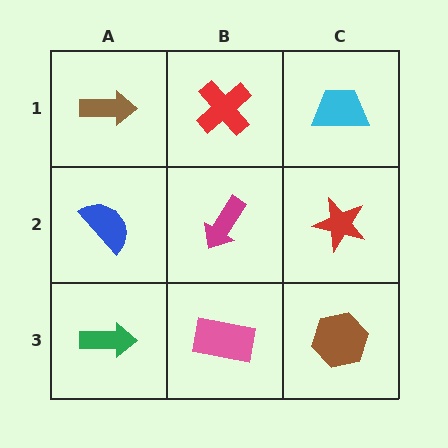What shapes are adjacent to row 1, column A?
A blue semicircle (row 2, column A), a red cross (row 1, column B).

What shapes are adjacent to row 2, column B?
A red cross (row 1, column B), a pink rectangle (row 3, column B), a blue semicircle (row 2, column A), a red star (row 2, column C).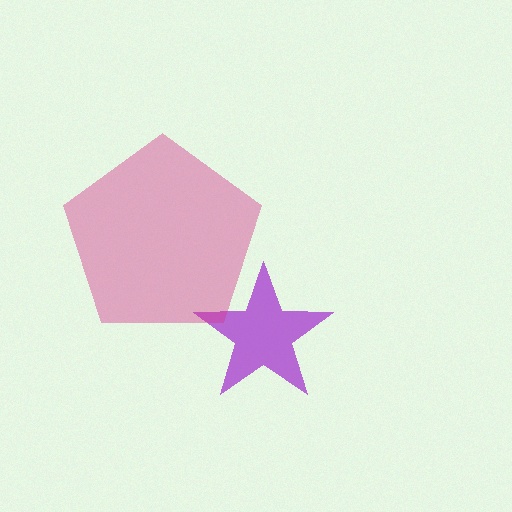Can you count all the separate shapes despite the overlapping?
Yes, there are 2 separate shapes.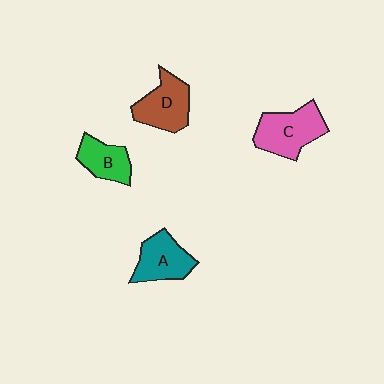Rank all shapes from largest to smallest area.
From largest to smallest: C (pink), D (brown), A (teal), B (green).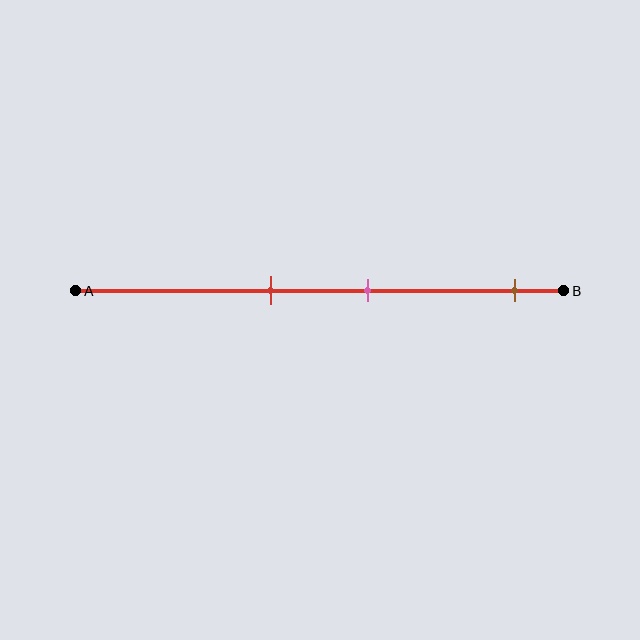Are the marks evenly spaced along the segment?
No, the marks are not evenly spaced.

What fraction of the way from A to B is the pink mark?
The pink mark is approximately 60% (0.6) of the way from A to B.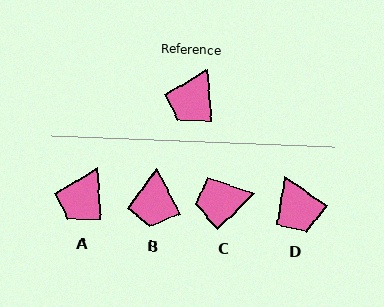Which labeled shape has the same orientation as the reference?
A.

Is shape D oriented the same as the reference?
No, it is off by about 51 degrees.